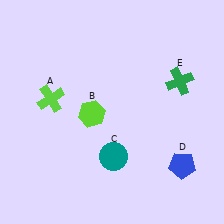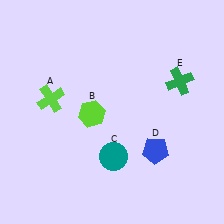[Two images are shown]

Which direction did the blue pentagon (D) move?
The blue pentagon (D) moved left.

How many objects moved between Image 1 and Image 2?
1 object moved between the two images.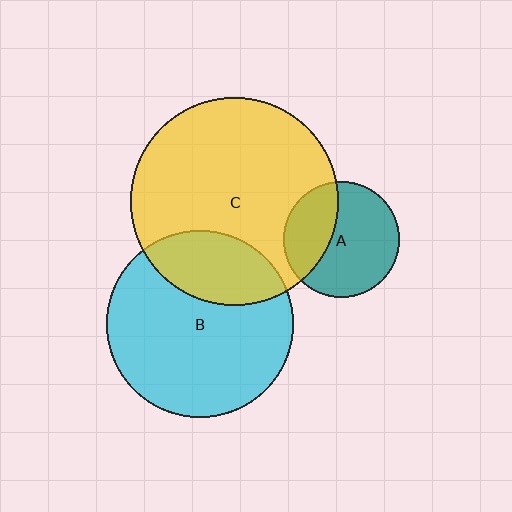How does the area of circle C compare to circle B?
Approximately 1.2 times.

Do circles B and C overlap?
Yes.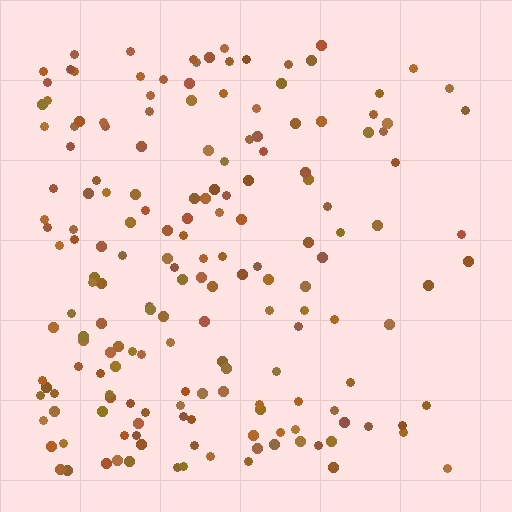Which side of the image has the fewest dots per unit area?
The right.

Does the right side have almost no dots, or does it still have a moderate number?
Still a moderate number, just noticeably fewer than the left.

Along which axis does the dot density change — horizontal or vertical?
Horizontal.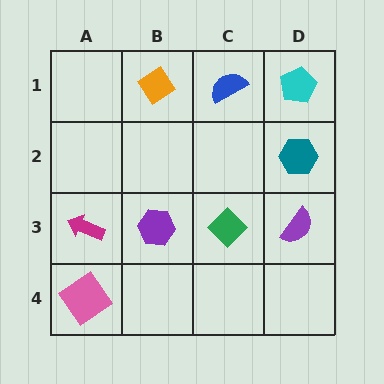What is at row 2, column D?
A teal hexagon.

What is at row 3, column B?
A purple hexagon.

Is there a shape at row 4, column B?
No, that cell is empty.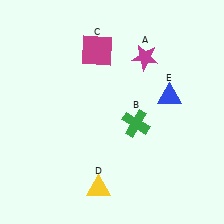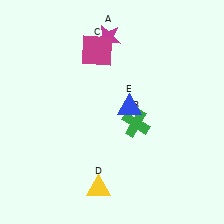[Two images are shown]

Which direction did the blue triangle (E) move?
The blue triangle (E) moved left.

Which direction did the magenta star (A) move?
The magenta star (A) moved left.